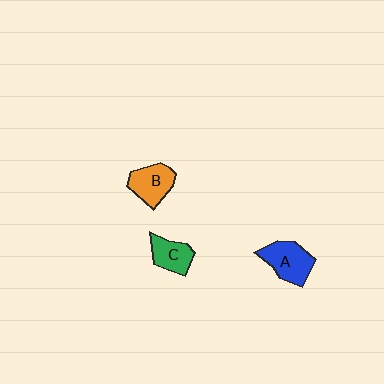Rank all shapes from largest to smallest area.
From largest to smallest: A (blue), B (orange), C (green).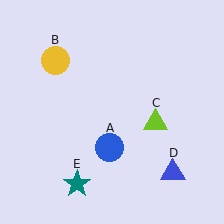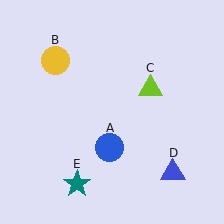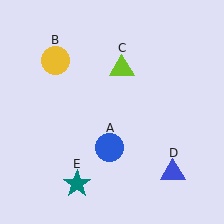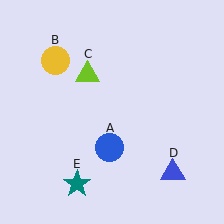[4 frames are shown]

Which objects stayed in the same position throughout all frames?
Blue circle (object A) and yellow circle (object B) and blue triangle (object D) and teal star (object E) remained stationary.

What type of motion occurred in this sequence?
The lime triangle (object C) rotated counterclockwise around the center of the scene.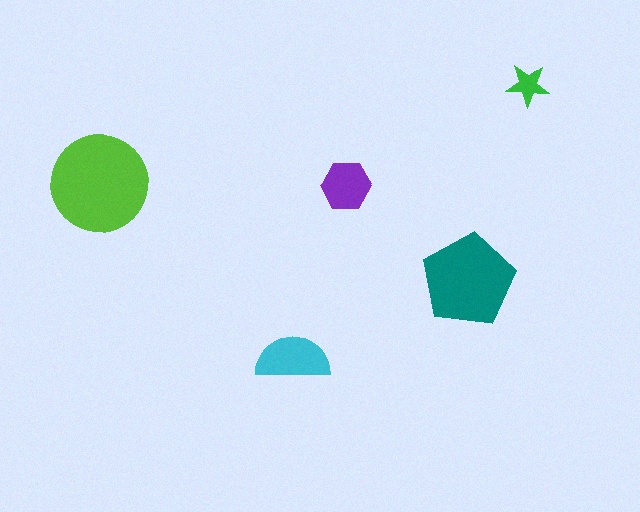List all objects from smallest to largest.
The green star, the purple hexagon, the cyan semicircle, the teal pentagon, the lime circle.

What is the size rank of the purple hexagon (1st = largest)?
4th.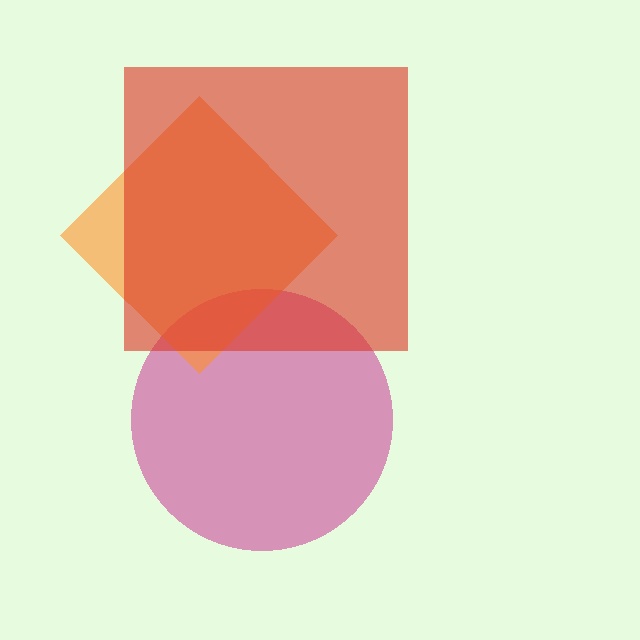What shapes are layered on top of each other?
The layered shapes are: a magenta circle, an orange diamond, a red square.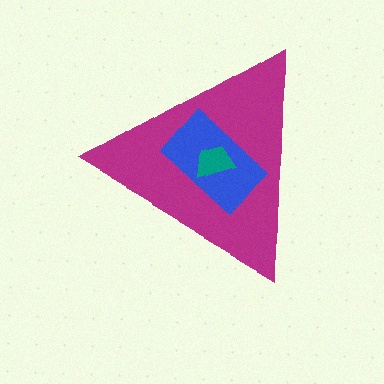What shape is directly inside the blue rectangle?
The teal trapezoid.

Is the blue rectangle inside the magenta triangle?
Yes.